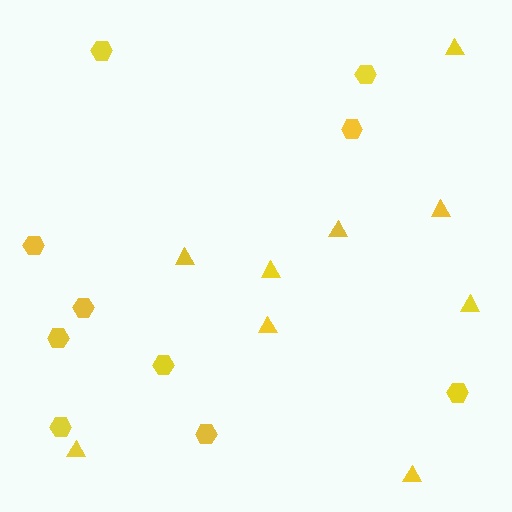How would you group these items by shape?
There are 2 groups: one group of hexagons (10) and one group of triangles (9).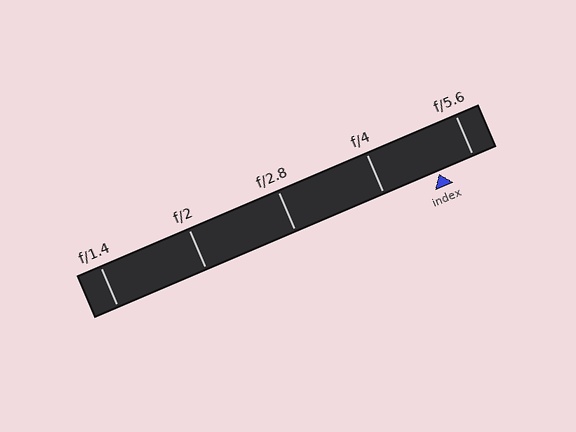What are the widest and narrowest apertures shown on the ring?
The widest aperture shown is f/1.4 and the narrowest is f/5.6.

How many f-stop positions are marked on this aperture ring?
There are 5 f-stop positions marked.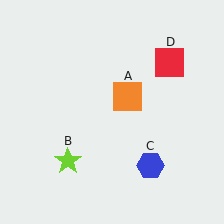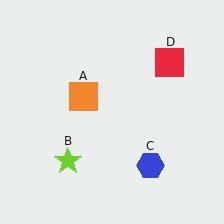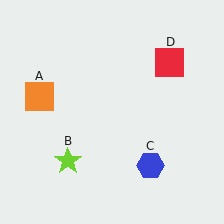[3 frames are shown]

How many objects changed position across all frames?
1 object changed position: orange square (object A).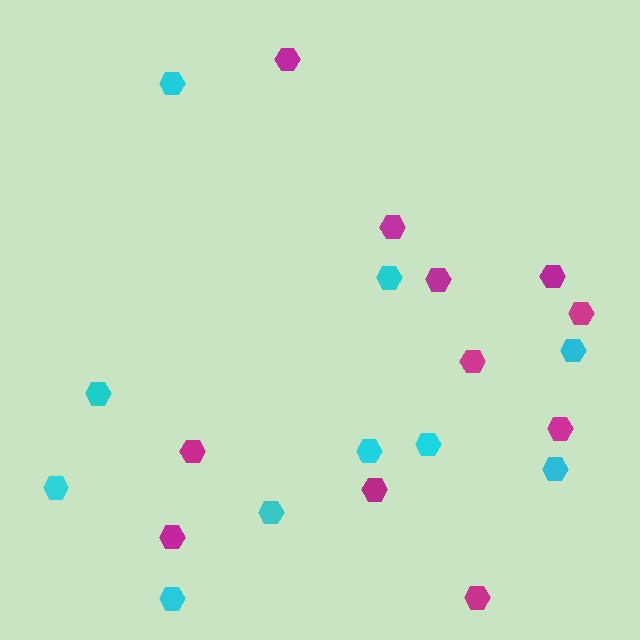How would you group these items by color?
There are 2 groups: one group of magenta hexagons (11) and one group of cyan hexagons (10).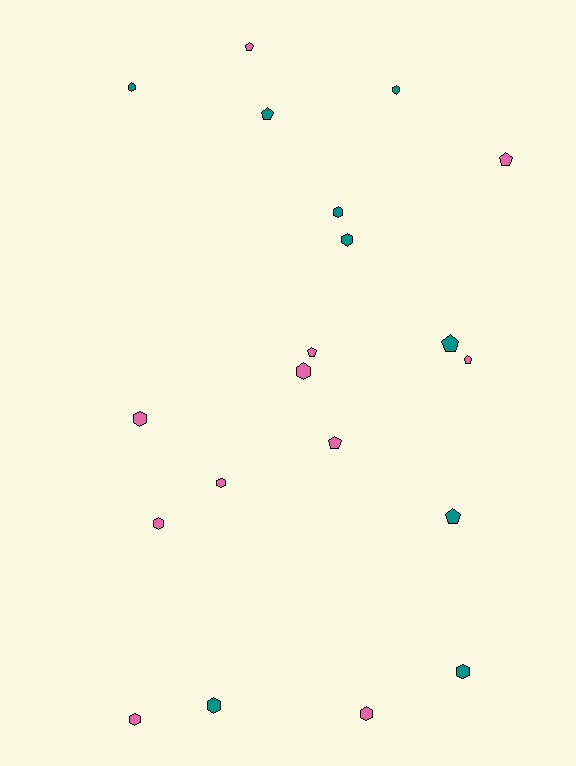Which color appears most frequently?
Pink, with 11 objects.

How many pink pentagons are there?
There are 5 pink pentagons.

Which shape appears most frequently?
Hexagon, with 12 objects.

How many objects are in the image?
There are 20 objects.